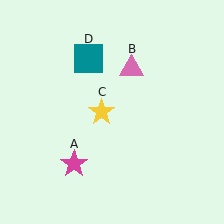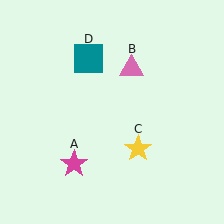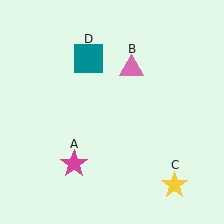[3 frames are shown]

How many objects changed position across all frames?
1 object changed position: yellow star (object C).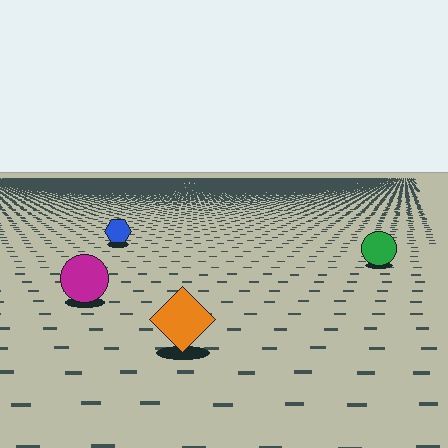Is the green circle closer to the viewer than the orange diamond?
No. The orange diamond is closer — you can tell from the texture gradient: the ground texture is coarser near it.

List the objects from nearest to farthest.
From nearest to farthest: the orange diamond, the magenta circle, the green circle, the blue hexagon.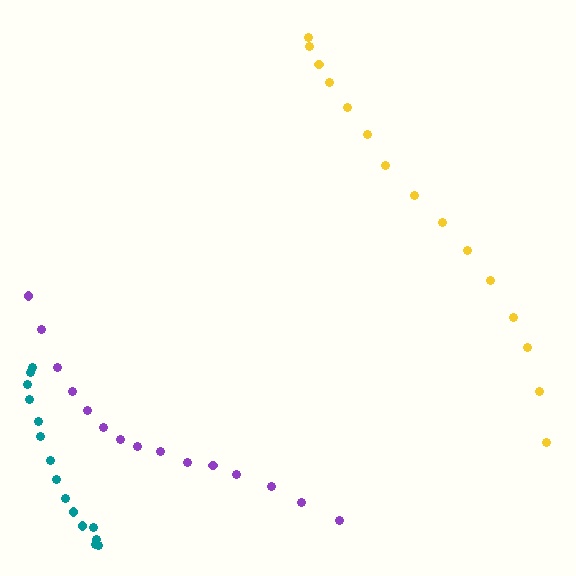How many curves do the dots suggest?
There are 3 distinct paths.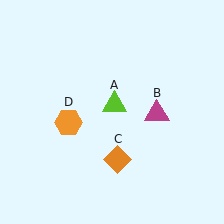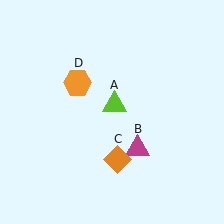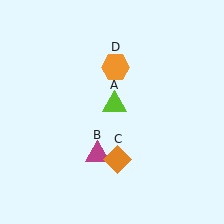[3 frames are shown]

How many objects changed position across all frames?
2 objects changed position: magenta triangle (object B), orange hexagon (object D).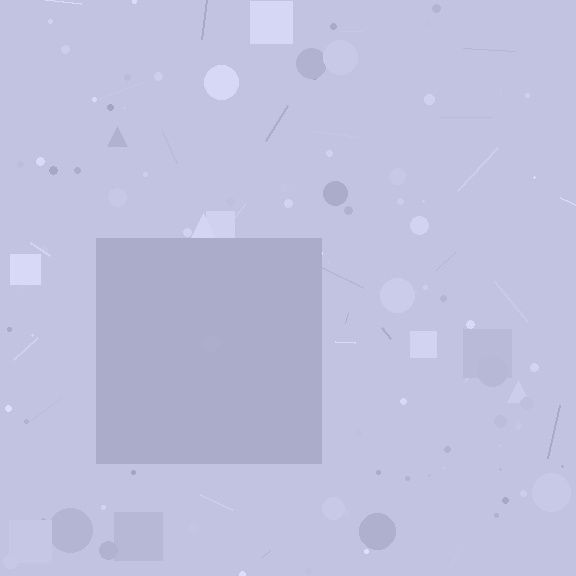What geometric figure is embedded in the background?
A square is embedded in the background.